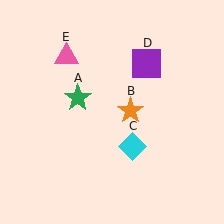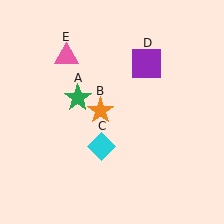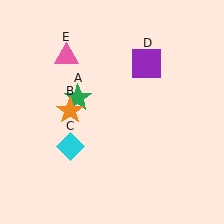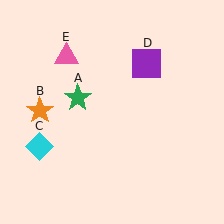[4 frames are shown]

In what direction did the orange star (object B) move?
The orange star (object B) moved left.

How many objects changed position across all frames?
2 objects changed position: orange star (object B), cyan diamond (object C).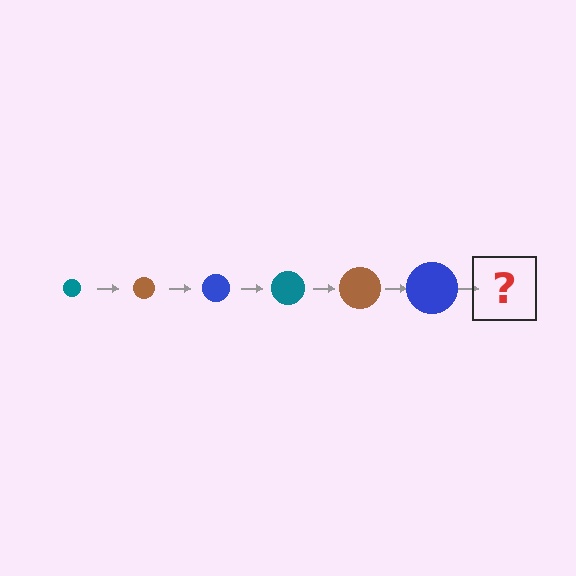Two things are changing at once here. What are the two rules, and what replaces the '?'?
The two rules are that the circle grows larger each step and the color cycles through teal, brown, and blue. The '?' should be a teal circle, larger than the previous one.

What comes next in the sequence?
The next element should be a teal circle, larger than the previous one.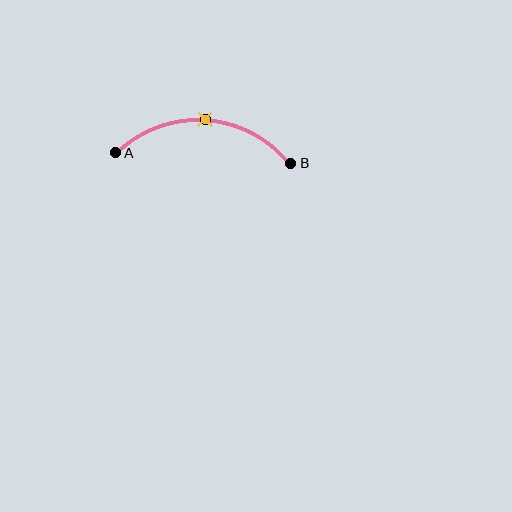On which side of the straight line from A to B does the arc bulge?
The arc bulges above the straight line connecting A and B.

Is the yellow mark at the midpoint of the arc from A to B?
Yes. The yellow mark lies on the arc at equal arc-length from both A and B — it is the arc midpoint.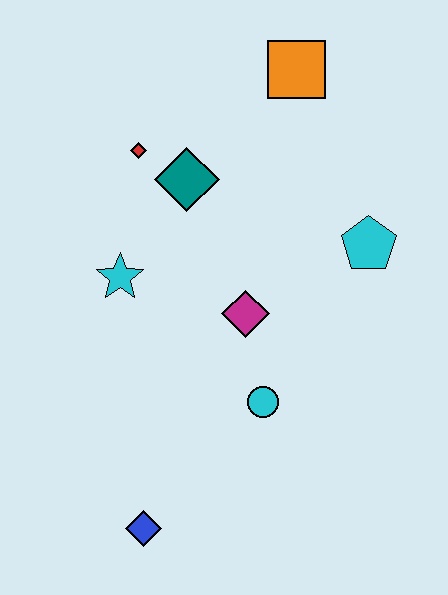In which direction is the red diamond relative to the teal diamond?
The red diamond is to the left of the teal diamond.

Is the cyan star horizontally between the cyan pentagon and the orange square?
No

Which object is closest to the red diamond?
The teal diamond is closest to the red diamond.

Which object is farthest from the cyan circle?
The orange square is farthest from the cyan circle.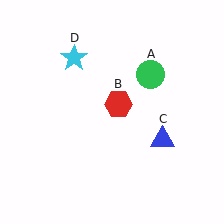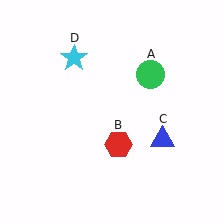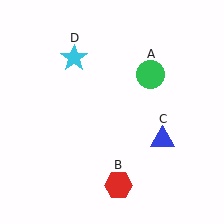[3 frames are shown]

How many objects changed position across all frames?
1 object changed position: red hexagon (object B).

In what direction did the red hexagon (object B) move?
The red hexagon (object B) moved down.